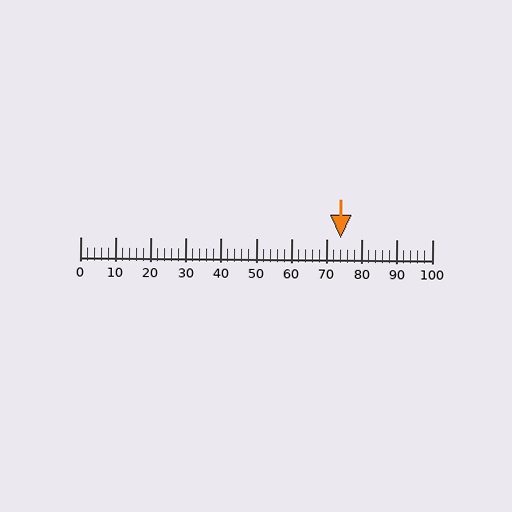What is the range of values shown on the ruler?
The ruler shows values from 0 to 100.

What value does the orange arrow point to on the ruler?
The orange arrow points to approximately 74.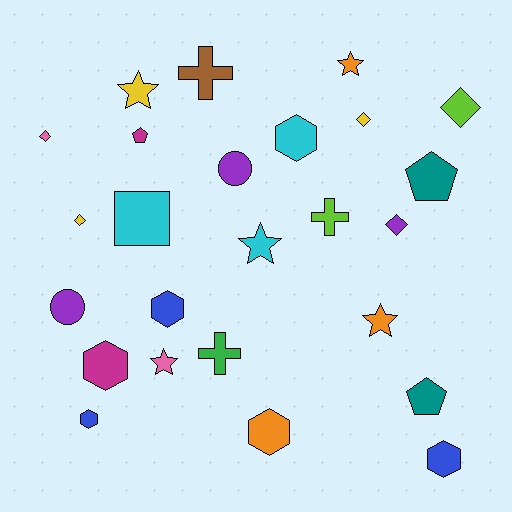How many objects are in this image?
There are 25 objects.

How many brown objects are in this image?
There is 1 brown object.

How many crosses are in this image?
There are 3 crosses.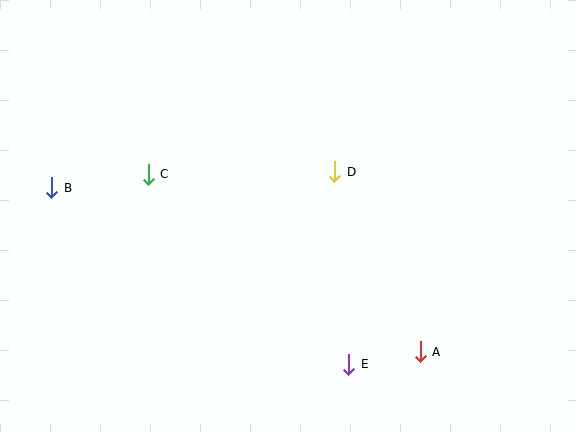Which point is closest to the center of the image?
Point D at (335, 172) is closest to the center.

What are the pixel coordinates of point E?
Point E is at (349, 364).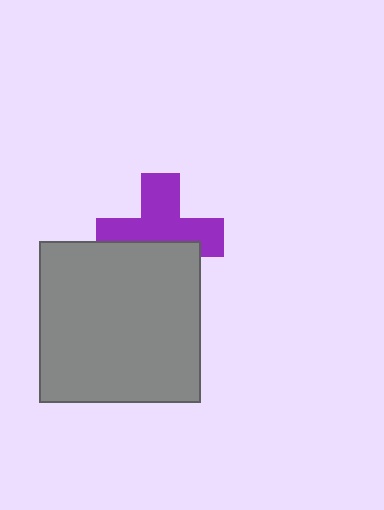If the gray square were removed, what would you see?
You would see the complete purple cross.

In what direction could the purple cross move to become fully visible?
The purple cross could move up. That would shift it out from behind the gray square entirely.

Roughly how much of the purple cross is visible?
About half of it is visible (roughly 60%).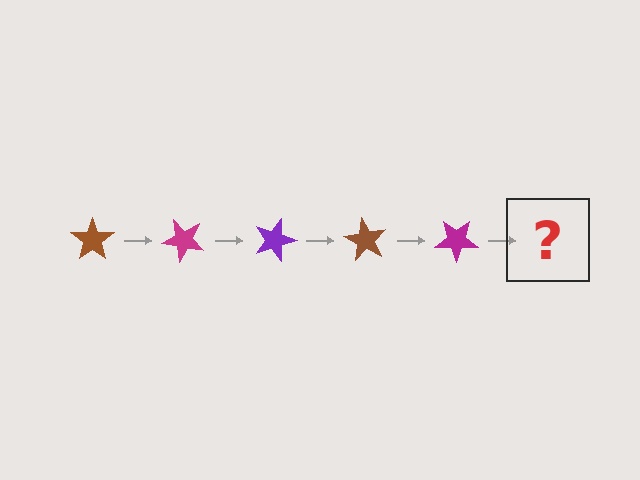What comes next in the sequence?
The next element should be a purple star, rotated 225 degrees from the start.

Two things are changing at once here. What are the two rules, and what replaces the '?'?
The two rules are that it rotates 45 degrees each step and the color cycles through brown, magenta, and purple. The '?' should be a purple star, rotated 225 degrees from the start.